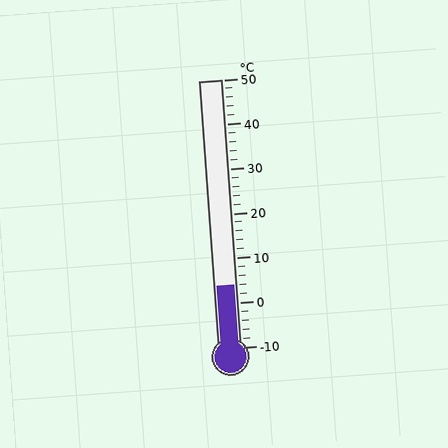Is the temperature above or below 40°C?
The temperature is below 40°C.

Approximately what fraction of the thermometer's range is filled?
The thermometer is filled to approximately 25% of its range.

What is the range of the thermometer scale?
The thermometer scale ranges from -10°C to 50°C.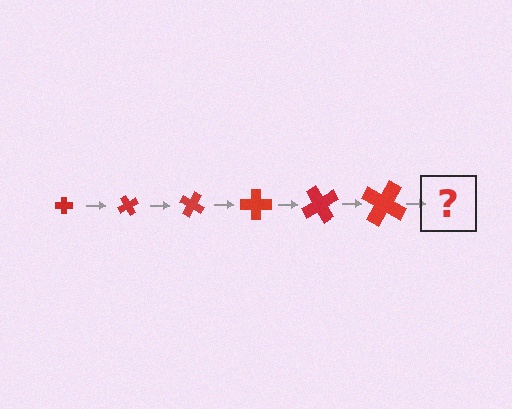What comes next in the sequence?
The next element should be a cross, larger than the previous one and rotated 360 degrees from the start.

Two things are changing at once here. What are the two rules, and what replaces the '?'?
The two rules are that the cross grows larger each step and it rotates 60 degrees each step. The '?' should be a cross, larger than the previous one and rotated 360 degrees from the start.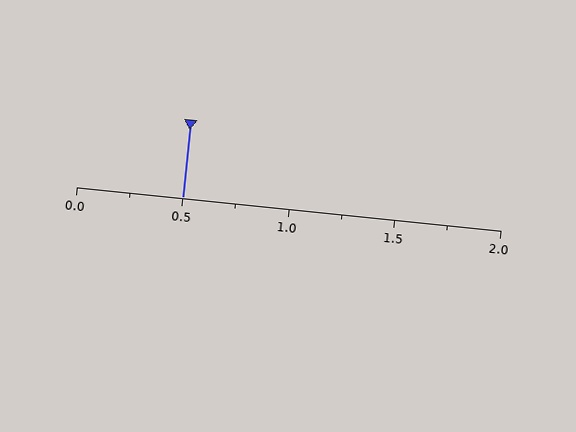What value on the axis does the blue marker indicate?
The marker indicates approximately 0.5.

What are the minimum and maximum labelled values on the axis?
The axis runs from 0.0 to 2.0.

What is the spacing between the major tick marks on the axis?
The major ticks are spaced 0.5 apart.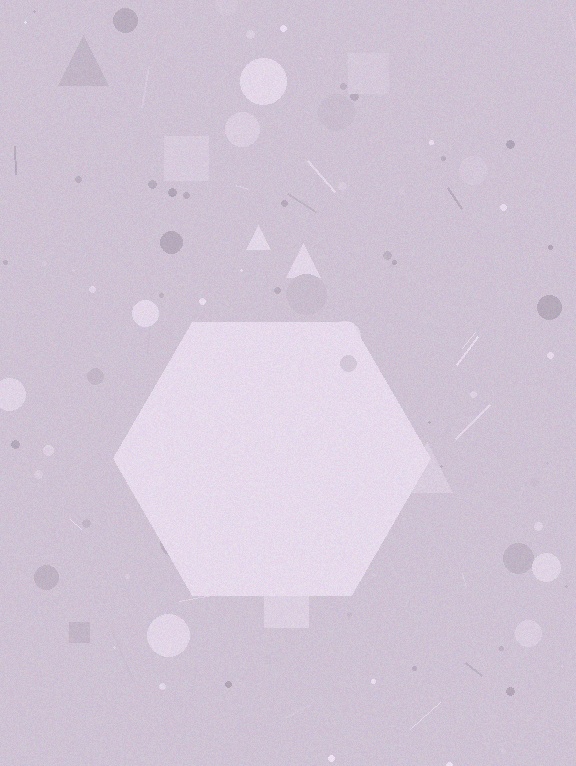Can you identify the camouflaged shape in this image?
The camouflaged shape is a hexagon.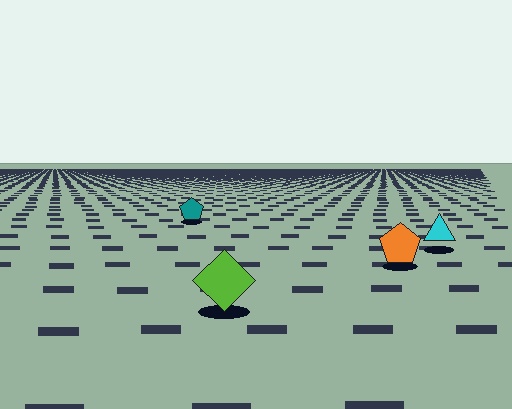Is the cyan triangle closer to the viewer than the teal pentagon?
Yes. The cyan triangle is closer — you can tell from the texture gradient: the ground texture is coarser near it.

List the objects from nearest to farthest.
From nearest to farthest: the lime diamond, the orange pentagon, the cyan triangle, the teal pentagon.